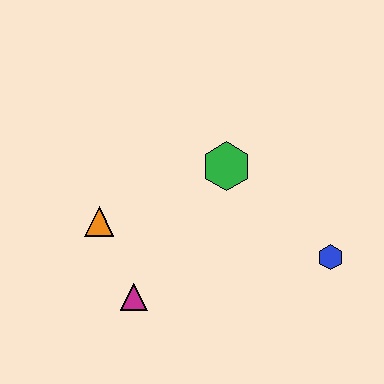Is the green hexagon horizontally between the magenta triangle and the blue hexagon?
Yes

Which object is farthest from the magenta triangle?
The blue hexagon is farthest from the magenta triangle.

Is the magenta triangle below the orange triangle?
Yes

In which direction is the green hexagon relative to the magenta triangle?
The green hexagon is above the magenta triangle.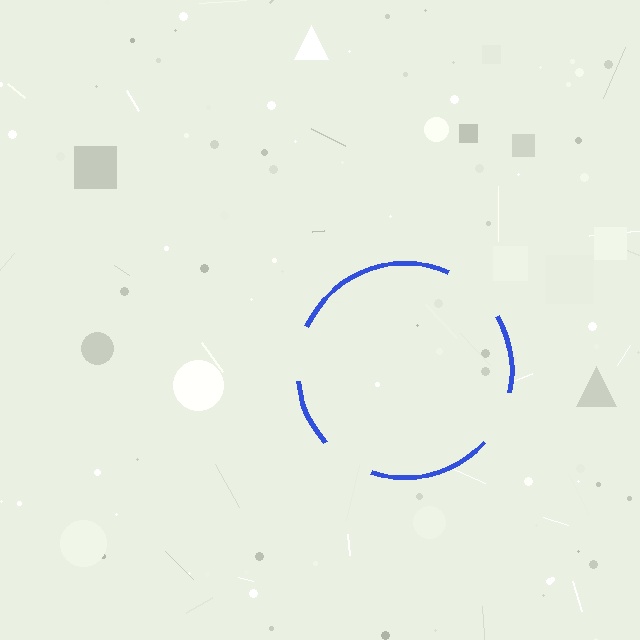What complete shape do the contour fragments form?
The contour fragments form a circle.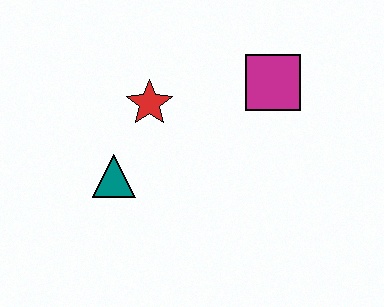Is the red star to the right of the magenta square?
No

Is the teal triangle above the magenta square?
No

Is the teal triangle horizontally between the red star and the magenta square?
No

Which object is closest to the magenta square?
The red star is closest to the magenta square.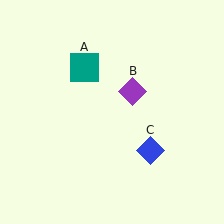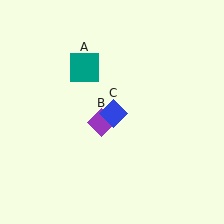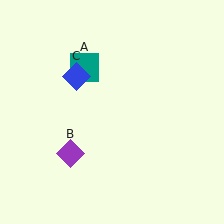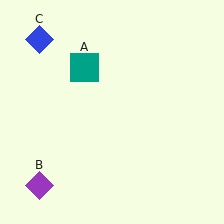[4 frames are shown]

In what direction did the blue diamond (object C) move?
The blue diamond (object C) moved up and to the left.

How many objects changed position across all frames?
2 objects changed position: purple diamond (object B), blue diamond (object C).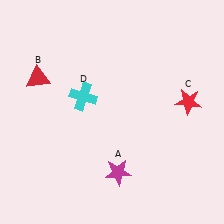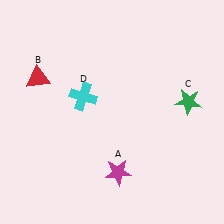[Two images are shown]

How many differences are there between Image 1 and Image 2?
There is 1 difference between the two images.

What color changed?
The star (C) changed from red in Image 1 to green in Image 2.